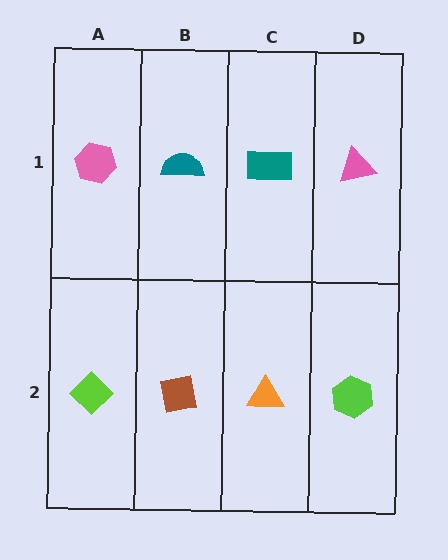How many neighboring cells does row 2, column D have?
2.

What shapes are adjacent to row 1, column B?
A brown square (row 2, column B), a pink hexagon (row 1, column A), a teal rectangle (row 1, column C).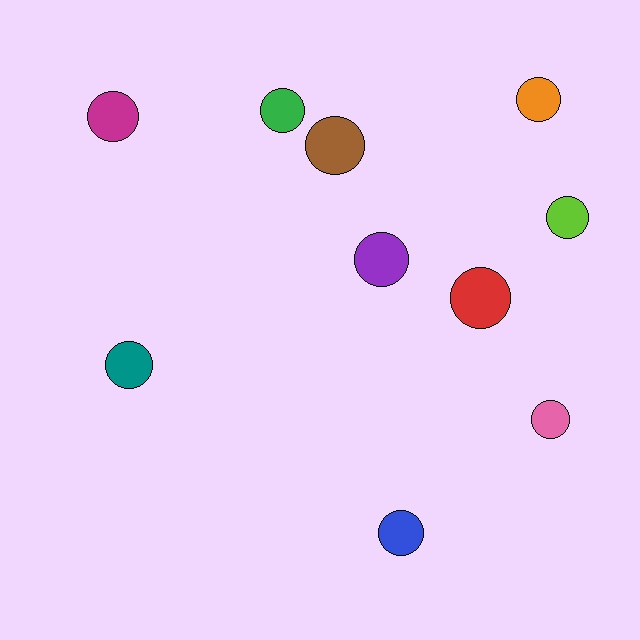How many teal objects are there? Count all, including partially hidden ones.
There is 1 teal object.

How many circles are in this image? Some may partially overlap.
There are 10 circles.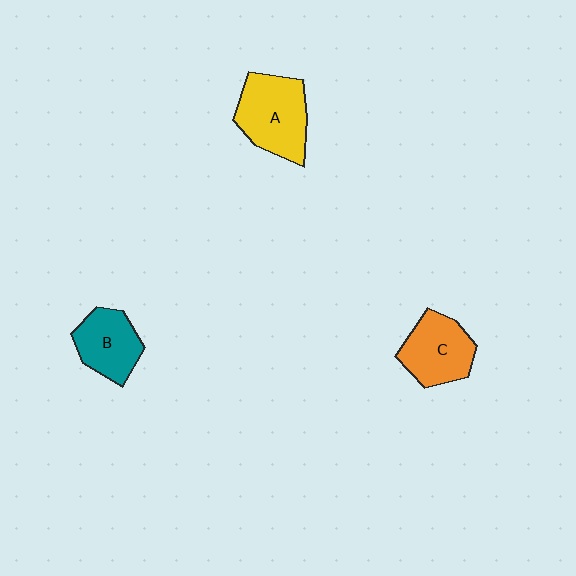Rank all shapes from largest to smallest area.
From largest to smallest: A (yellow), C (orange), B (teal).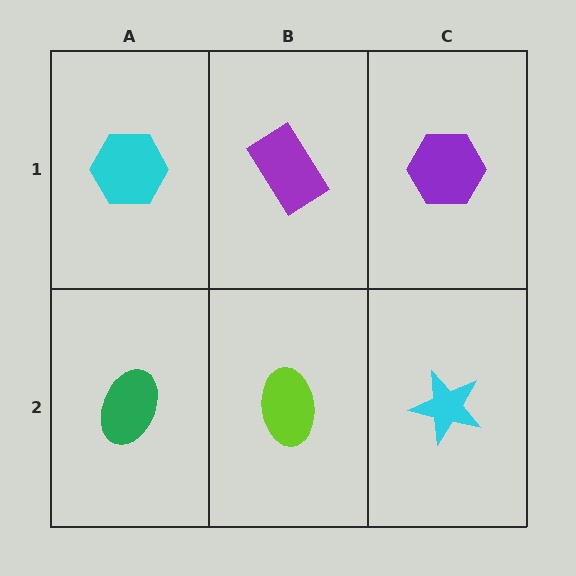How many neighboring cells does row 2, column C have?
2.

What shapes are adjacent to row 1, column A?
A green ellipse (row 2, column A), a purple rectangle (row 1, column B).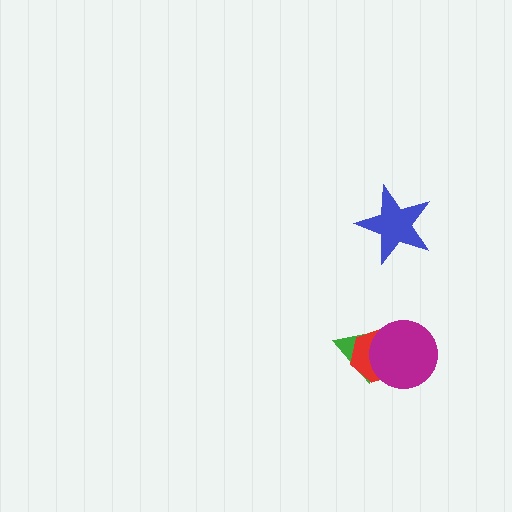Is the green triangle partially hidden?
Yes, it is partially covered by another shape.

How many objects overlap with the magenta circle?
2 objects overlap with the magenta circle.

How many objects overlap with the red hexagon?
2 objects overlap with the red hexagon.